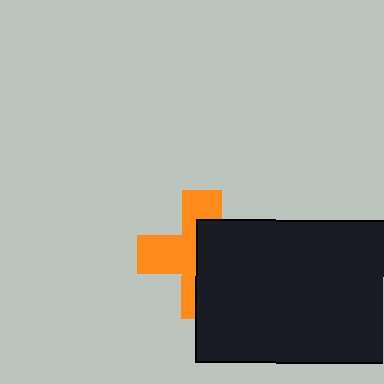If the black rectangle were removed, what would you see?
You would see the complete orange cross.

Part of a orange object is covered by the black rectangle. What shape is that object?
It is a cross.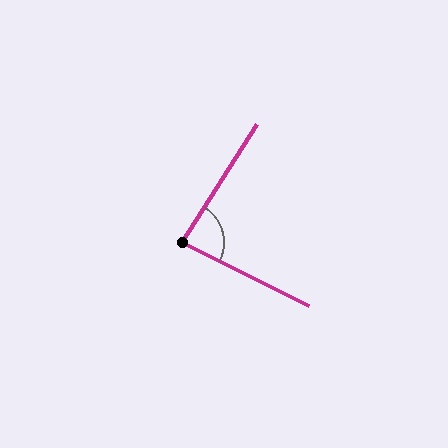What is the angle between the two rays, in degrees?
Approximately 84 degrees.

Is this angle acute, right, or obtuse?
It is acute.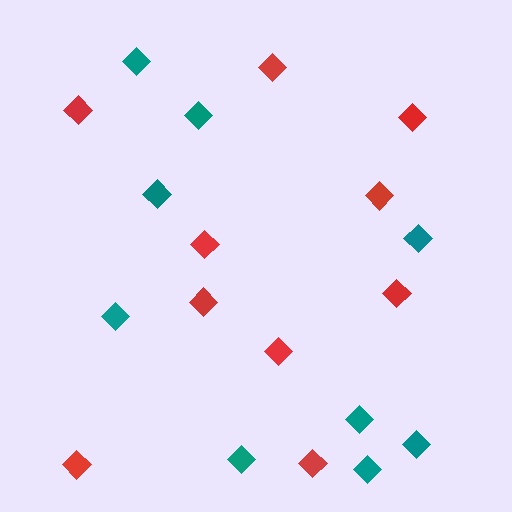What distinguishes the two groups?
There are 2 groups: one group of red diamonds (10) and one group of teal diamonds (9).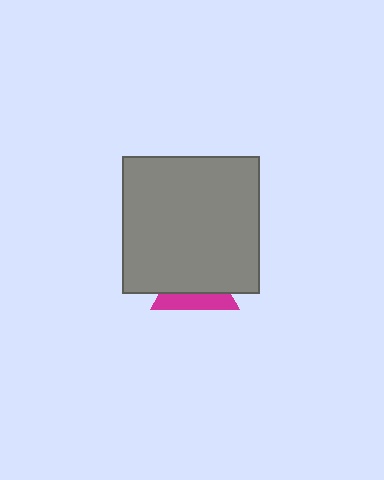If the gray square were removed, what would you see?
You would see the complete magenta triangle.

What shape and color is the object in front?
The object in front is a gray square.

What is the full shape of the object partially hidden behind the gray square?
The partially hidden object is a magenta triangle.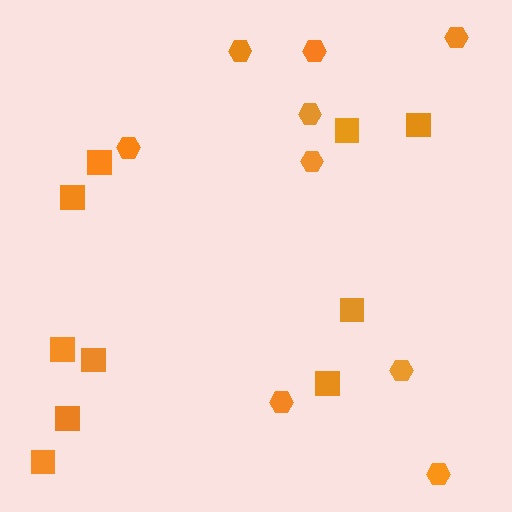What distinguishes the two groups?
There are 2 groups: one group of squares (10) and one group of hexagons (9).